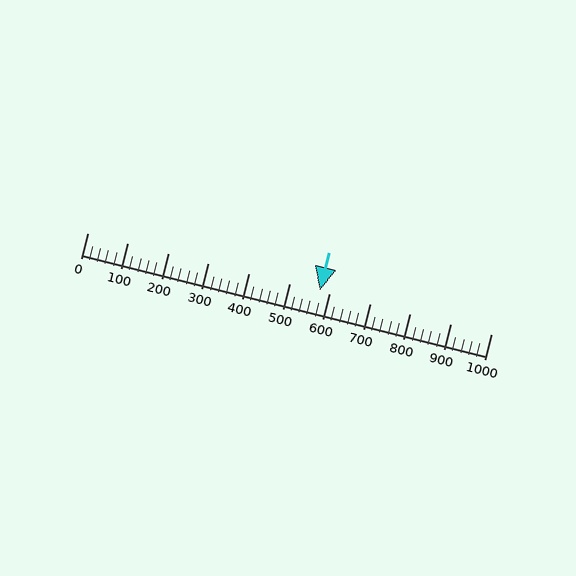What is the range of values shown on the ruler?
The ruler shows values from 0 to 1000.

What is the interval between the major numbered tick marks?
The major tick marks are spaced 100 units apart.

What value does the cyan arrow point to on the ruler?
The cyan arrow points to approximately 575.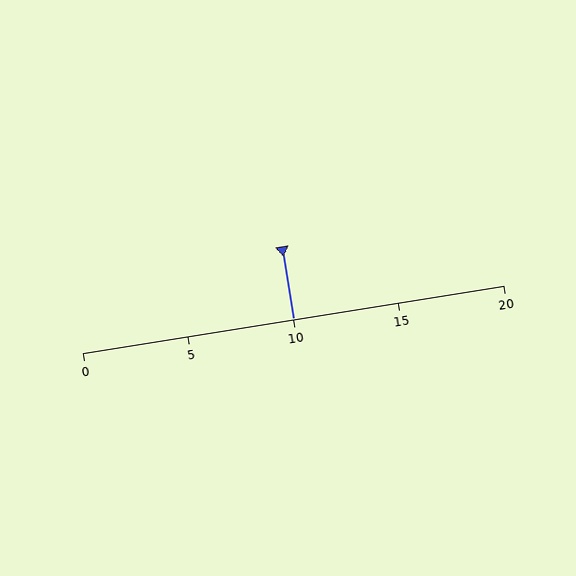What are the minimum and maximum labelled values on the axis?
The axis runs from 0 to 20.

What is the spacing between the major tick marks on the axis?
The major ticks are spaced 5 apart.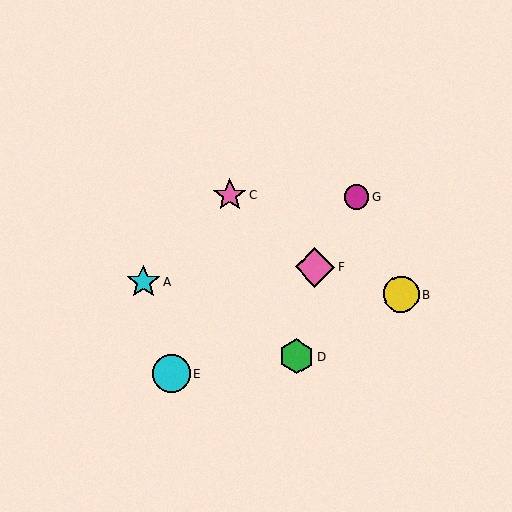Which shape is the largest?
The pink diamond (labeled F) is the largest.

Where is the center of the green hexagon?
The center of the green hexagon is at (296, 356).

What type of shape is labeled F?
Shape F is a pink diamond.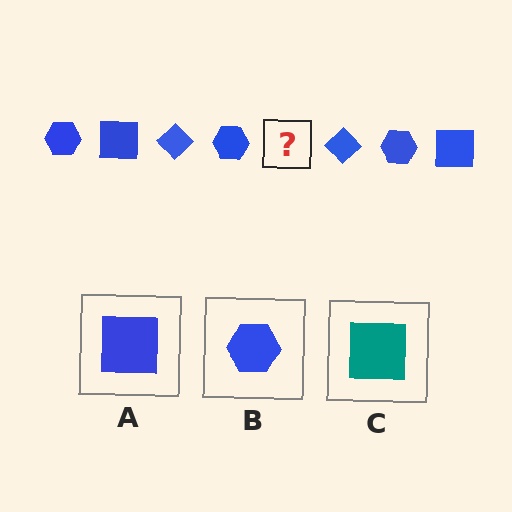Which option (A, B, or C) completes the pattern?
A.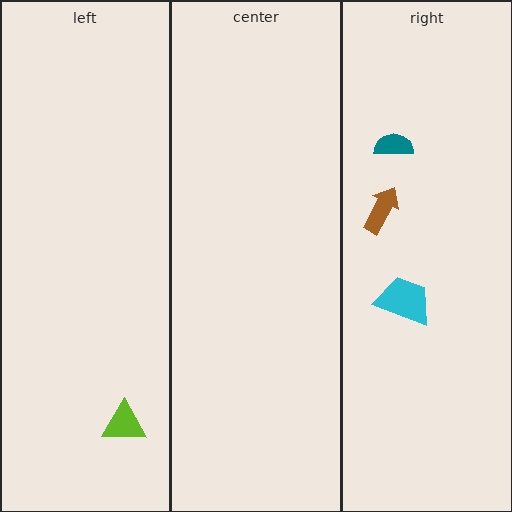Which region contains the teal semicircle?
The right region.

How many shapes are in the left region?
1.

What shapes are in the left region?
The lime triangle.